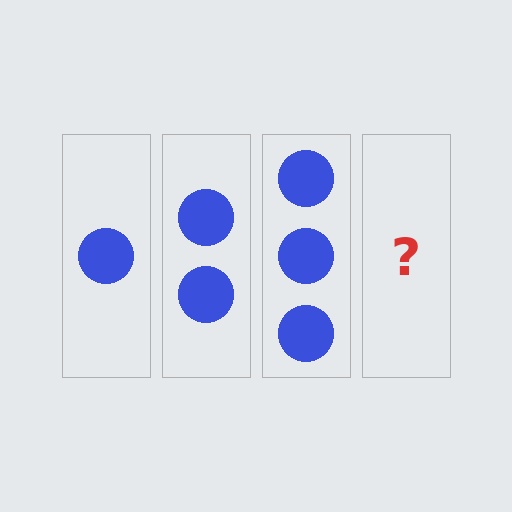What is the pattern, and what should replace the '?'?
The pattern is that each step adds one more circle. The '?' should be 4 circles.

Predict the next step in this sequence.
The next step is 4 circles.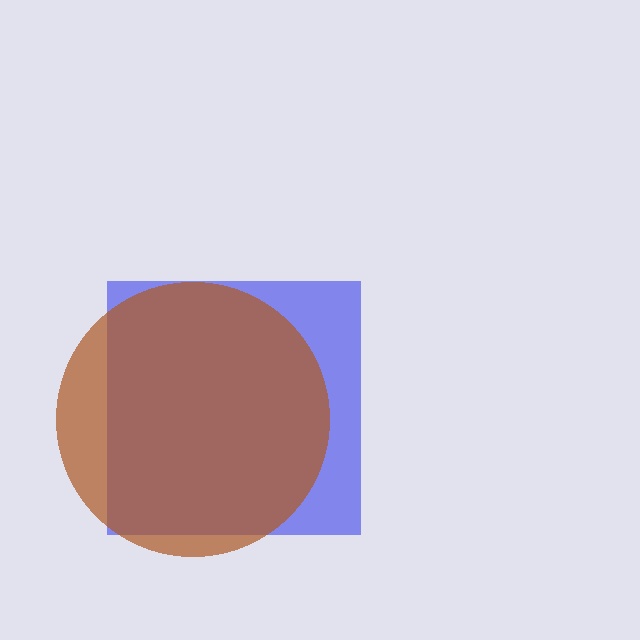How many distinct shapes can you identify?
There are 2 distinct shapes: a blue square, a brown circle.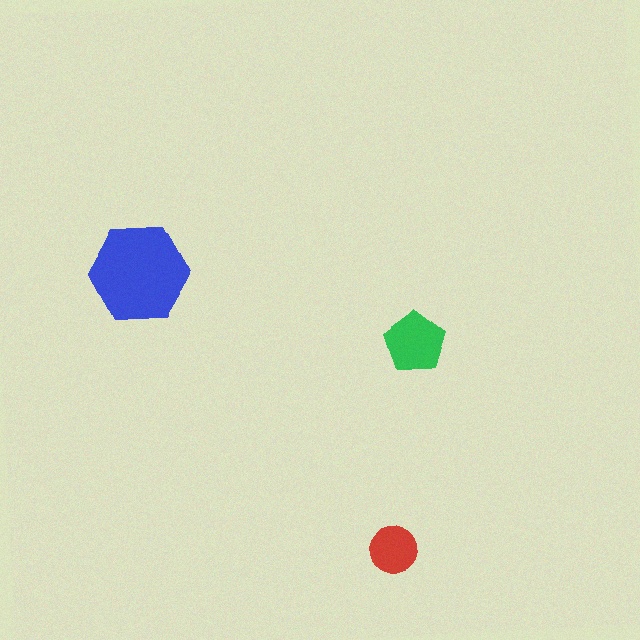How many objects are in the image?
There are 3 objects in the image.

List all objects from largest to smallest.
The blue hexagon, the green pentagon, the red circle.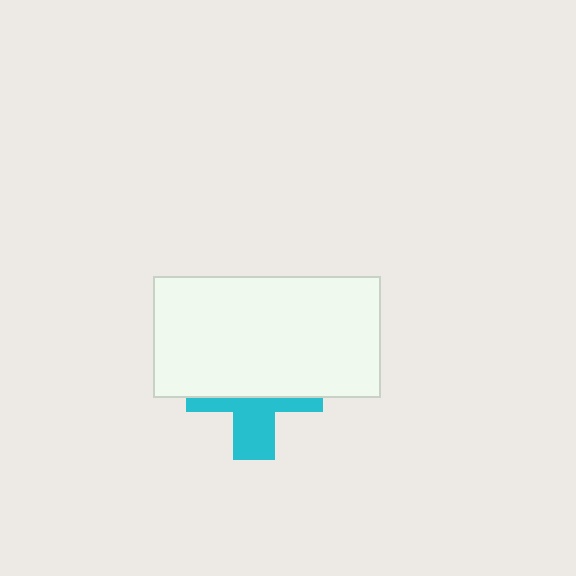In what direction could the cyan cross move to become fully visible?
The cyan cross could move down. That would shift it out from behind the white rectangle entirely.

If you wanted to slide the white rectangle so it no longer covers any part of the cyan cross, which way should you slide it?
Slide it up — that is the most direct way to separate the two shapes.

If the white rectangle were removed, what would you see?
You would see the complete cyan cross.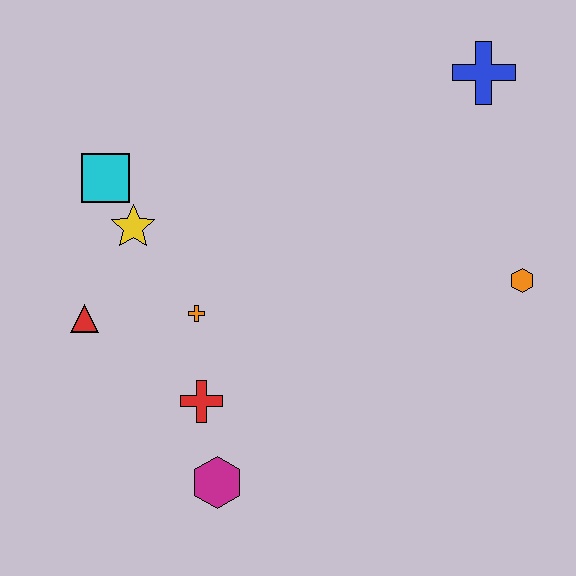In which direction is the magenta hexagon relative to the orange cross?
The magenta hexagon is below the orange cross.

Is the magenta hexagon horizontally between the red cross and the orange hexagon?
Yes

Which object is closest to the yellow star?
The cyan square is closest to the yellow star.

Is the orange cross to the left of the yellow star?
No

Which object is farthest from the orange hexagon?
The red triangle is farthest from the orange hexagon.